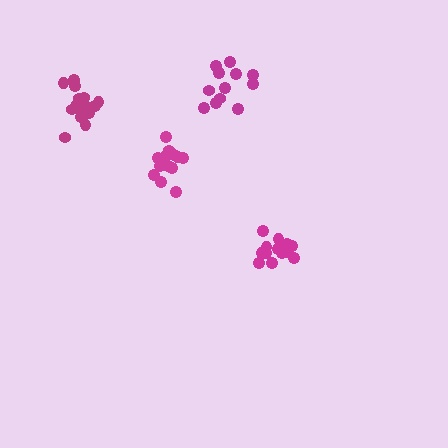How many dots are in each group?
Group 1: 14 dots, Group 2: 13 dots, Group 3: 16 dots, Group 4: 12 dots (55 total).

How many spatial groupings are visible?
There are 4 spatial groupings.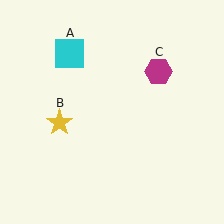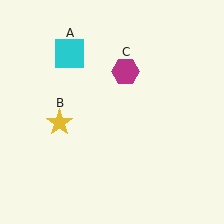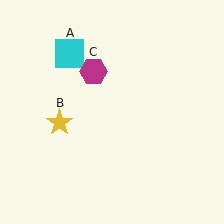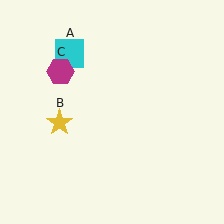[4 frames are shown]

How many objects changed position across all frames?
1 object changed position: magenta hexagon (object C).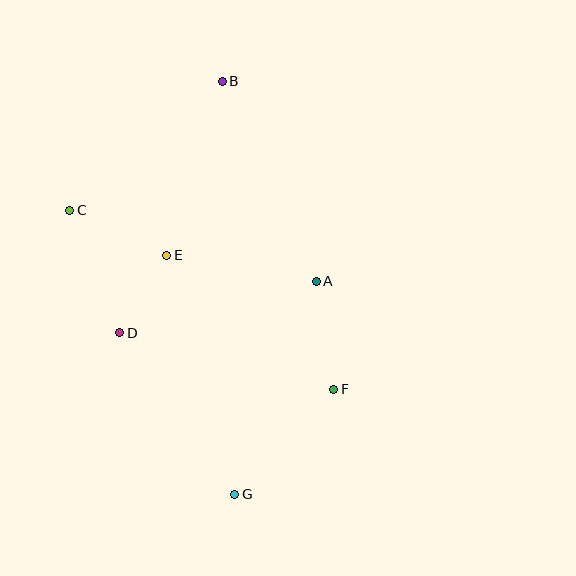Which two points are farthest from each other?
Points B and G are farthest from each other.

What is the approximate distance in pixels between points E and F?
The distance between E and F is approximately 214 pixels.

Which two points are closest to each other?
Points D and E are closest to each other.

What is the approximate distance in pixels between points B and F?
The distance between B and F is approximately 328 pixels.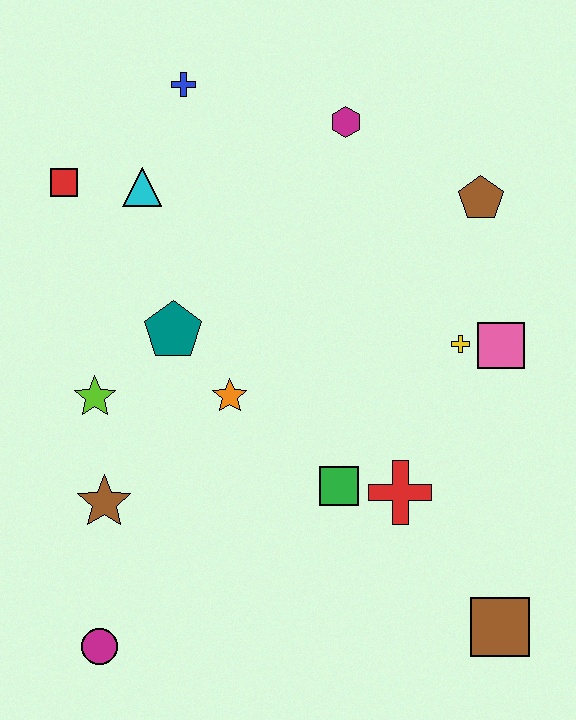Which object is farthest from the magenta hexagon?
The magenta circle is farthest from the magenta hexagon.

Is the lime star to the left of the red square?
No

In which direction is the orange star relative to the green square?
The orange star is to the left of the green square.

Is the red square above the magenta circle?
Yes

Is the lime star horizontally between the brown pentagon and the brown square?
No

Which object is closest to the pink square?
The yellow cross is closest to the pink square.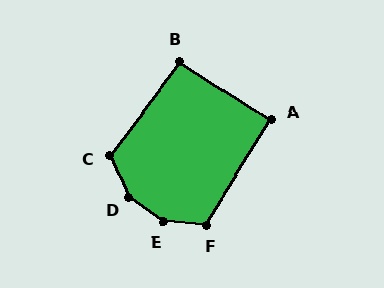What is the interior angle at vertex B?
Approximately 94 degrees (approximately right).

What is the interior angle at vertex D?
Approximately 149 degrees (obtuse).